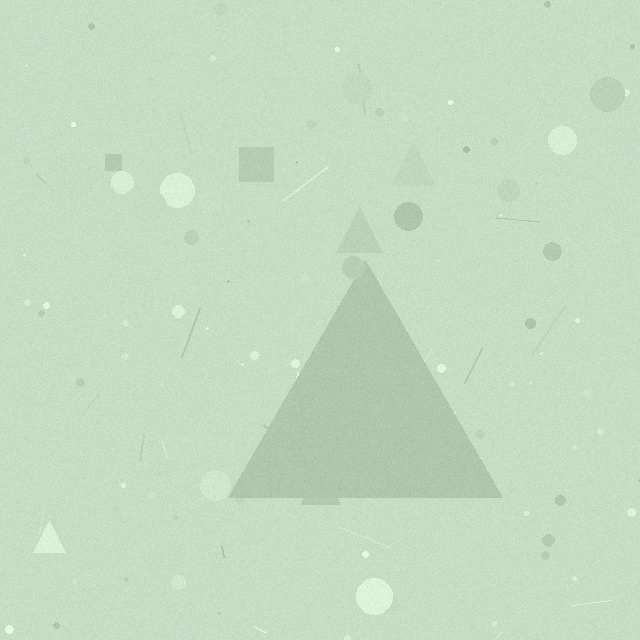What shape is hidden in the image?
A triangle is hidden in the image.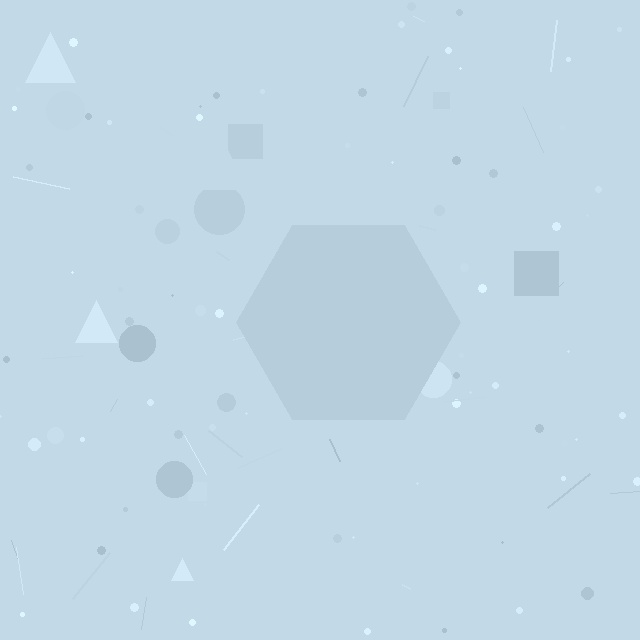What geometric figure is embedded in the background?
A hexagon is embedded in the background.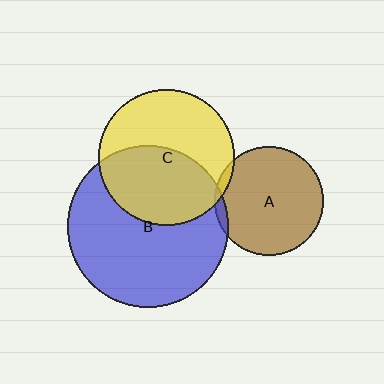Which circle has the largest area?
Circle B (blue).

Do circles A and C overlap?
Yes.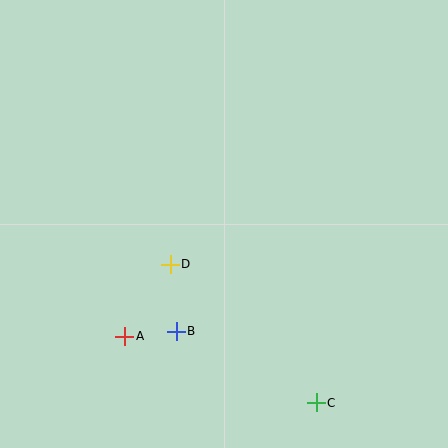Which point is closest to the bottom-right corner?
Point C is closest to the bottom-right corner.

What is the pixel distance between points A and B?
The distance between A and B is 52 pixels.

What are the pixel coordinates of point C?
Point C is at (316, 403).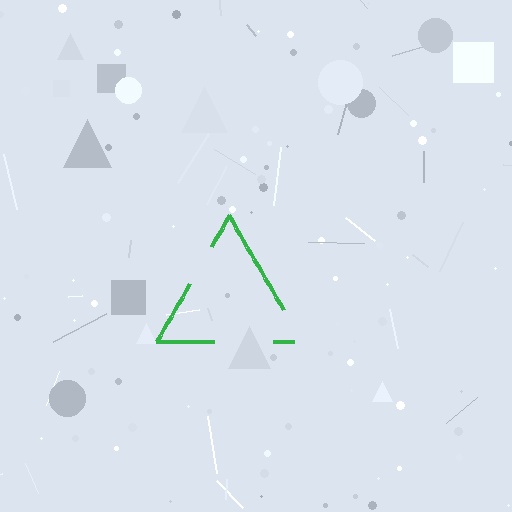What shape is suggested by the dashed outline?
The dashed outline suggests a triangle.